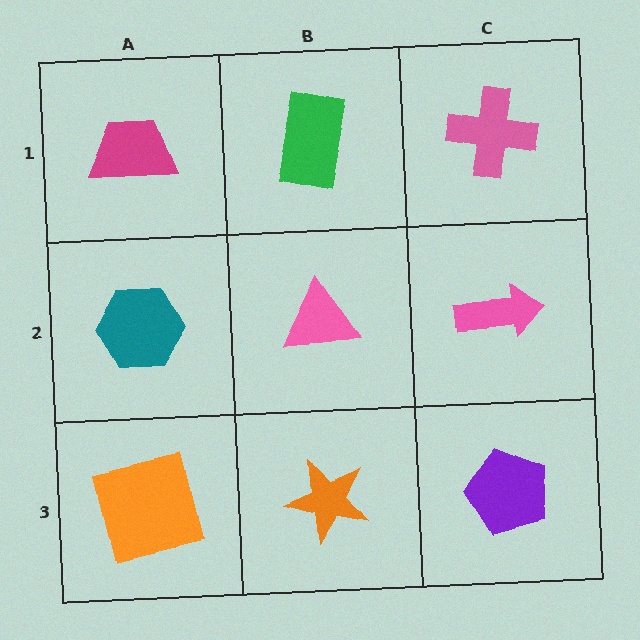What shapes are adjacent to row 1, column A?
A teal hexagon (row 2, column A), a green rectangle (row 1, column B).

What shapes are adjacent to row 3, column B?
A pink triangle (row 2, column B), an orange square (row 3, column A), a purple pentagon (row 3, column C).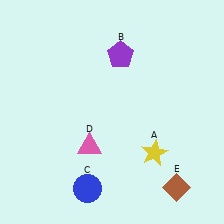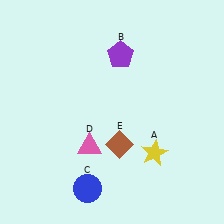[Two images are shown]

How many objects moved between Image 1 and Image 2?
1 object moved between the two images.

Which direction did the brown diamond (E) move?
The brown diamond (E) moved left.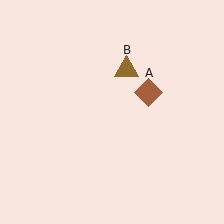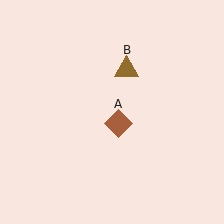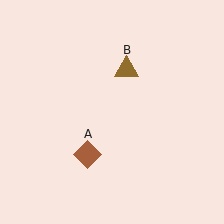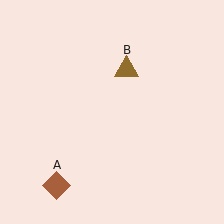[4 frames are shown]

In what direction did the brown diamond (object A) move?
The brown diamond (object A) moved down and to the left.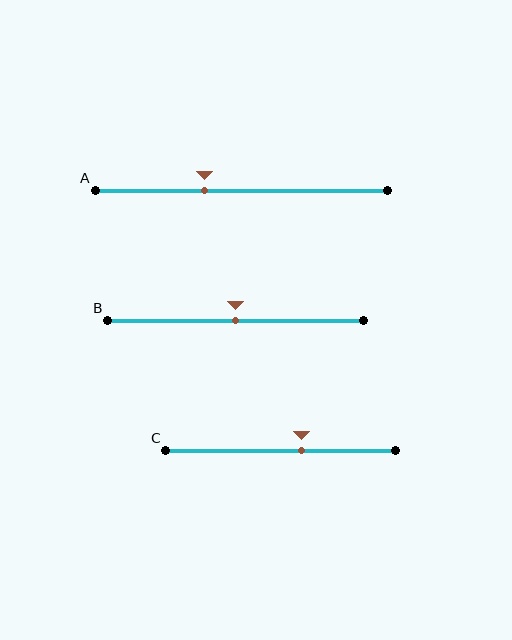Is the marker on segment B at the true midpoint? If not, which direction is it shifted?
Yes, the marker on segment B is at the true midpoint.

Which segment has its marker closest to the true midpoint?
Segment B has its marker closest to the true midpoint.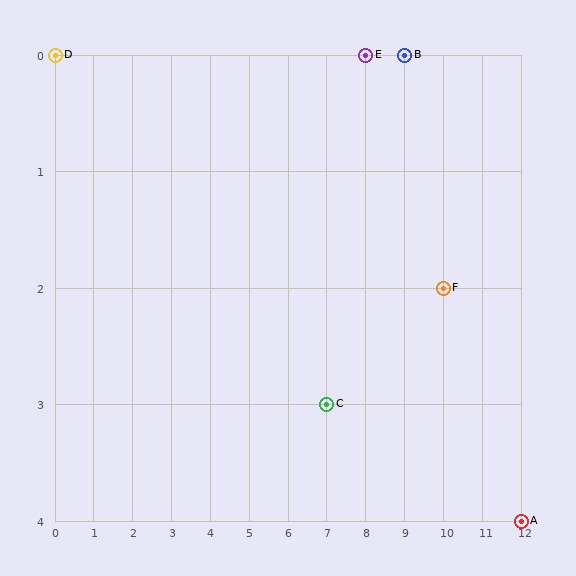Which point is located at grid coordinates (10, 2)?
Point F is at (10, 2).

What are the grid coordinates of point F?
Point F is at grid coordinates (10, 2).